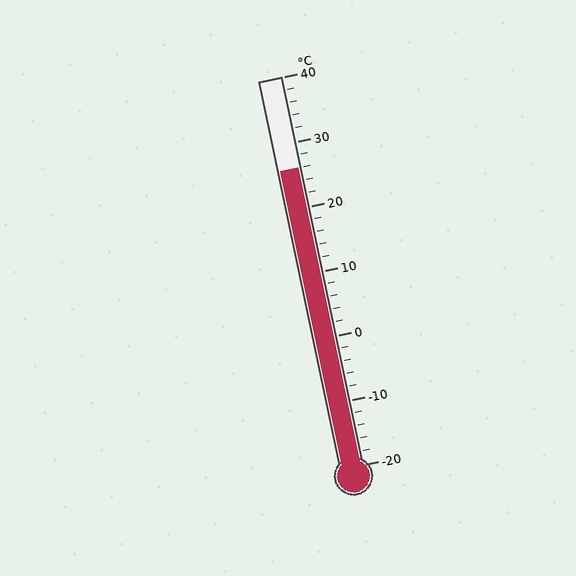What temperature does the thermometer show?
The thermometer shows approximately 26°C.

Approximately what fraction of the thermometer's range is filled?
The thermometer is filled to approximately 75% of its range.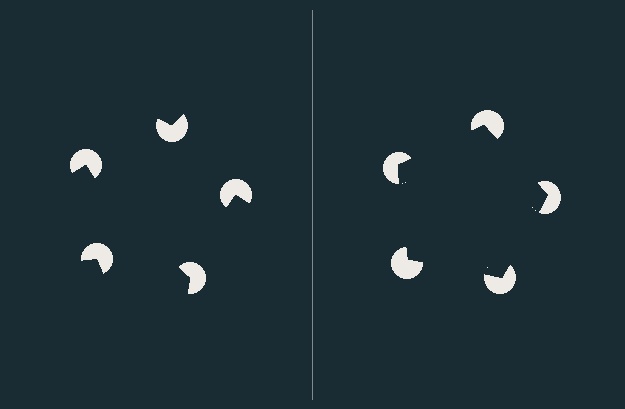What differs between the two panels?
The pac-man discs are positioned identically on both sides; only the wedge orientations differ. On the right they align to a pentagon; on the left they are misaligned.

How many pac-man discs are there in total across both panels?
10 — 5 on each side.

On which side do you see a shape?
An illusory pentagon appears on the right side. On the left side the wedge cuts are rotated, so no coherent shape forms.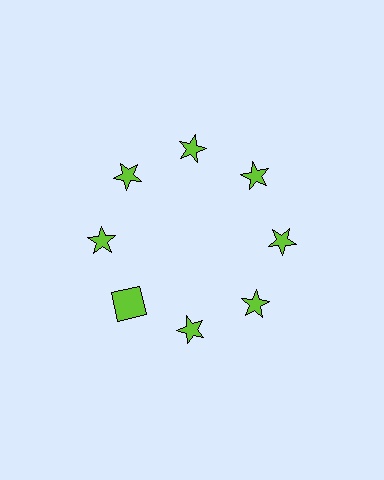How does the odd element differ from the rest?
It has a different shape: square instead of star.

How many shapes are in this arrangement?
There are 8 shapes arranged in a ring pattern.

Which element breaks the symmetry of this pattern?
The lime square at roughly the 8 o'clock position breaks the symmetry. All other shapes are lime stars.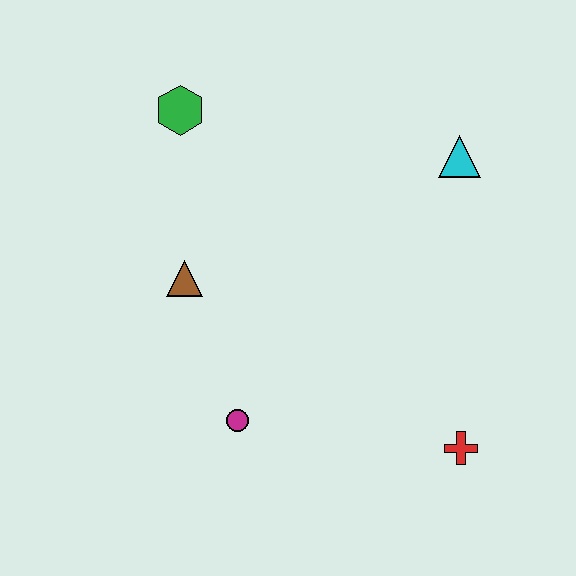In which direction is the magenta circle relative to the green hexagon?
The magenta circle is below the green hexagon.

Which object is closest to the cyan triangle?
The green hexagon is closest to the cyan triangle.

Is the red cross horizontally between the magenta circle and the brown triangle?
No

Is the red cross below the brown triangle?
Yes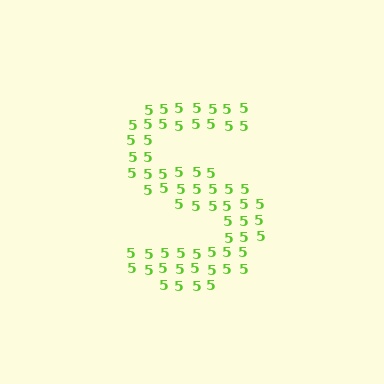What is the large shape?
The large shape is the letter S.